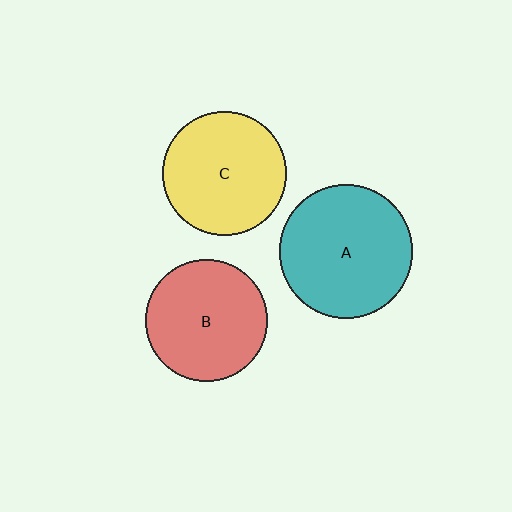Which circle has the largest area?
Circle A (teal).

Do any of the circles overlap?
No, none of the circles overlap.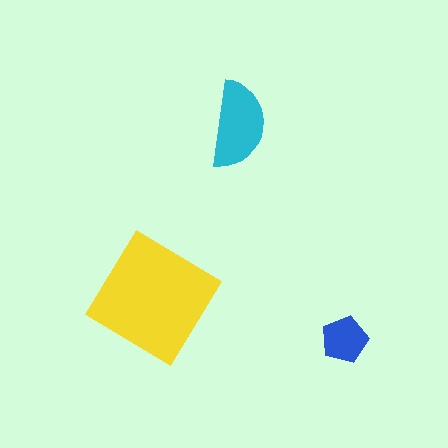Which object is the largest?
The yellow diamond.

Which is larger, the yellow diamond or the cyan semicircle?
The yellow diamond.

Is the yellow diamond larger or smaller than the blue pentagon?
Larger.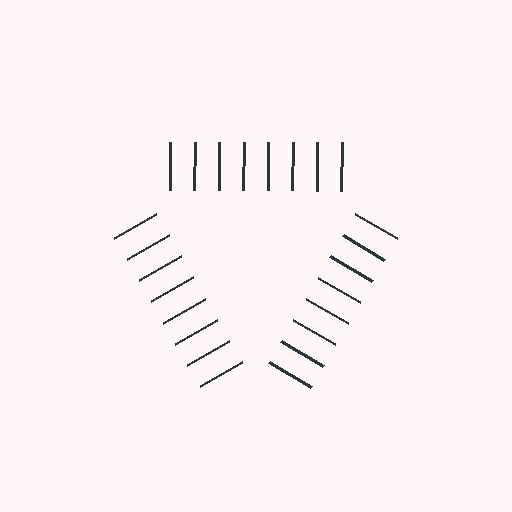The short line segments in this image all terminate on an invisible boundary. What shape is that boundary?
An illusory triangle — the line segments terminate on its edges but no continuous stroke is drawn.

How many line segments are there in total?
24 — 8 along each of the 3 edges.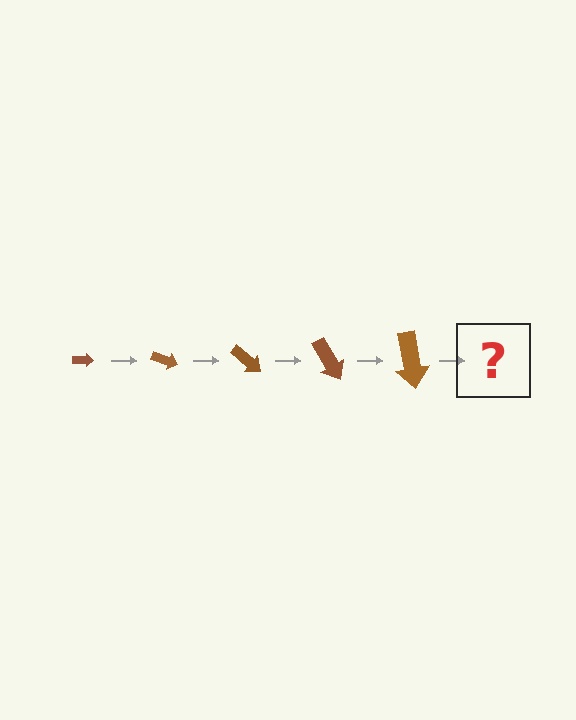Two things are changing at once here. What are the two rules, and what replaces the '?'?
The two rules are that the arrow grows larger each step and it rotates 20 degrees each step. The '?' should be an arrow, larger than the previous one and rotated 100 degrees from the start.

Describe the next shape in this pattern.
It should be an arrow, larger than the previous one and rotated 100 degrees from the start.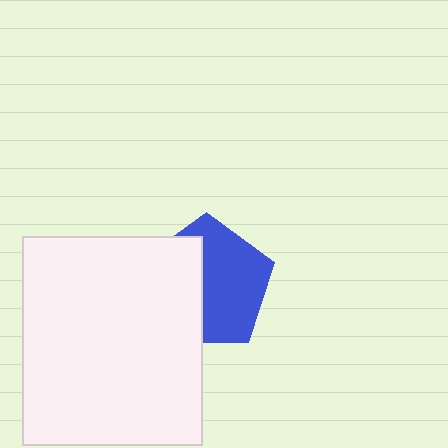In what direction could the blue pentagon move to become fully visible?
The blue pentagon could move right. That would shift it out from behind the white rectangle entirely.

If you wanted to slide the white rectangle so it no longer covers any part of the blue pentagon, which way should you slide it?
Slide it left — that is the most direct way to separate the two shapes.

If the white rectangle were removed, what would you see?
You would see the complete blue pentagon.